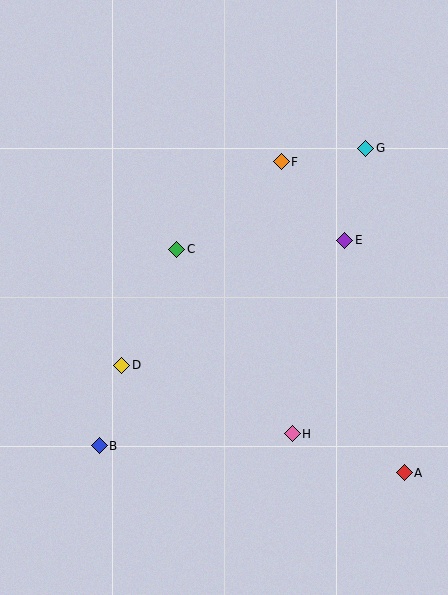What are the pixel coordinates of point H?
Point H is at (292, 434).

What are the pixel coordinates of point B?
Point B is at (99, 446).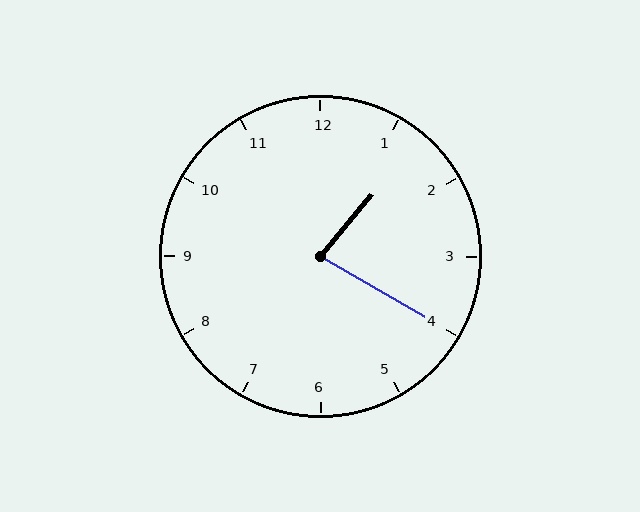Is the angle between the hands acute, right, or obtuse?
It is acute.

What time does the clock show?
1:20.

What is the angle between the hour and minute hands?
Approximately 80 degrees.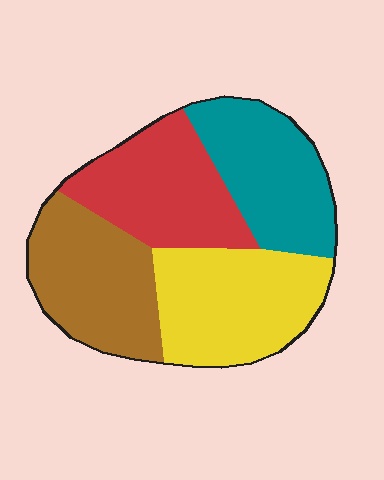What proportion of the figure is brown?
Brown takes up between a sixth and a third of the figure.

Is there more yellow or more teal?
Yellow.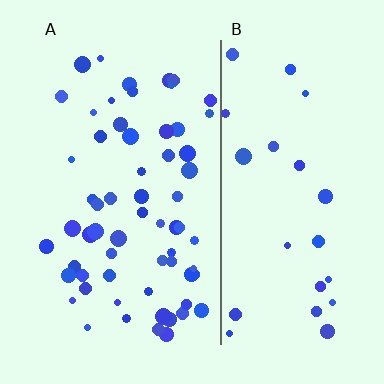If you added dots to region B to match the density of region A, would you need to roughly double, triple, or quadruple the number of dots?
Approximately double.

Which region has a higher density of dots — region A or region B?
A (the left).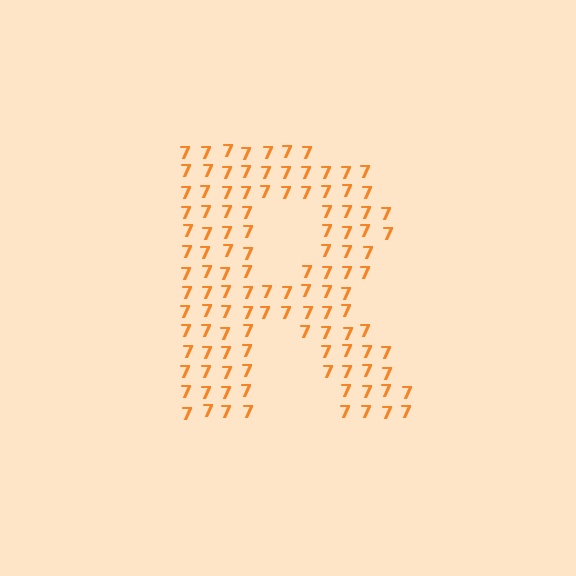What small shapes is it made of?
It is made of small digit 7's.